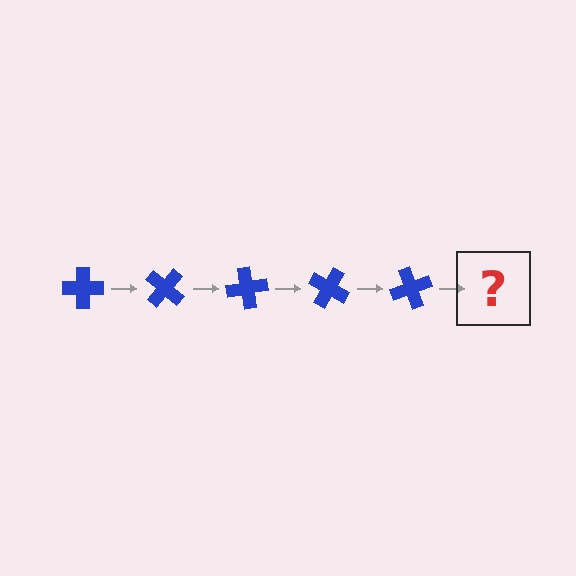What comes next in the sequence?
The next element should be a blue cross rotated 200 degrees.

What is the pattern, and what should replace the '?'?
The pattern is that the cross rotates 40 degrees each step. The '?' should be a blue cross rotated 200 degrees.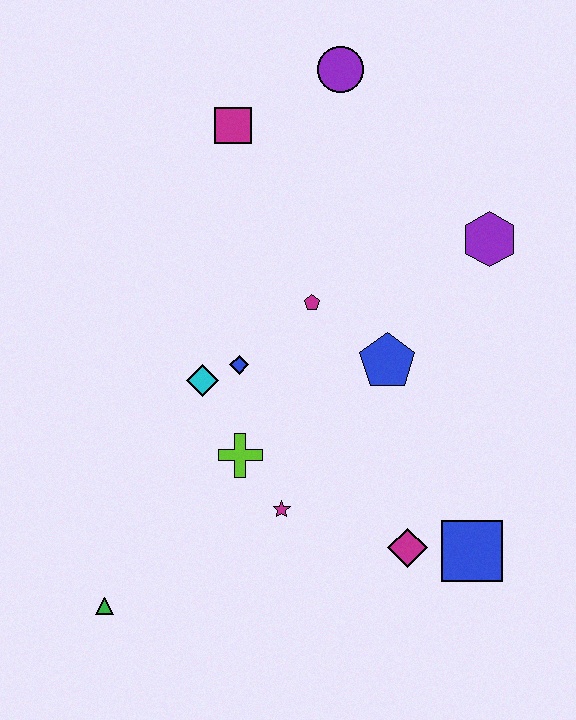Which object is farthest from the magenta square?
The green triangle is farthest from the magenta square.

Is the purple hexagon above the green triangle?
Yes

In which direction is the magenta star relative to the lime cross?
The magenta star is below the lime cross.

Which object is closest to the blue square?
The magenta diamond is closest to the blue square.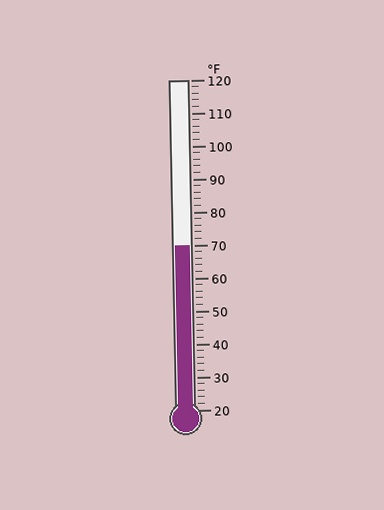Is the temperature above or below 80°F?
The temperature is below 80°F.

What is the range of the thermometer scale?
The thermometer scale ranges from 20°F to 120°F.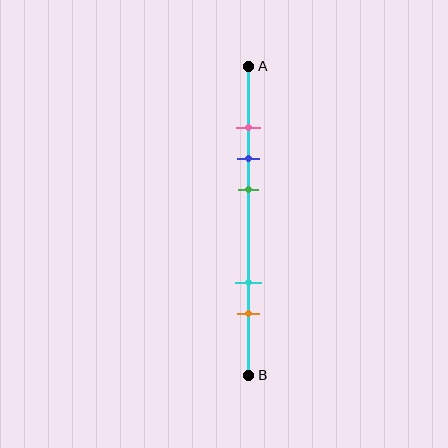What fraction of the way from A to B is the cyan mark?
The cyan mark is approximately 70% (0.7) of the way from A to B.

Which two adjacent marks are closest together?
The pink and blue marks are the closest adjacent pair.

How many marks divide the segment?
There are 5 marks dividing the segment.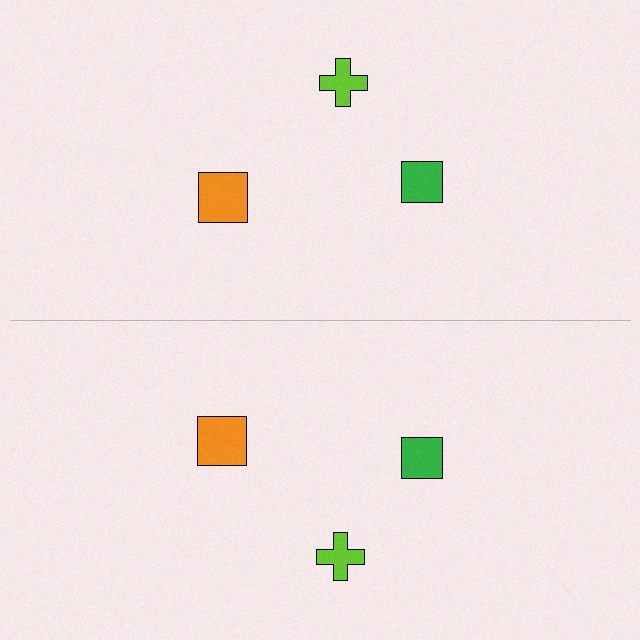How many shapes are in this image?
There are 6 shapes in this image.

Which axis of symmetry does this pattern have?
The pattern has a horizontal axis of symmetry running through the center of the image.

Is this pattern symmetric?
Yes, this pattern has bilateral (reflection) symmetry.